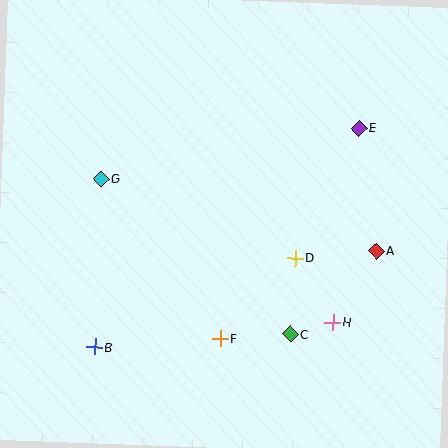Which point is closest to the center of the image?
Point D at (295, 258) is closest to the center.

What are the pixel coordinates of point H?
Point H is at (333, 322).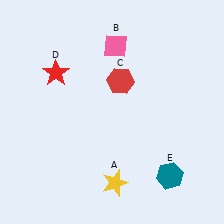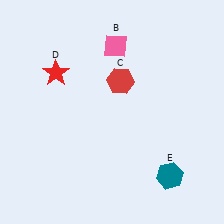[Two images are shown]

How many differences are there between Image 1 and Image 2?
There is 1 difference between the two images.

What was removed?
The yellow star (A) was removed in Image 2.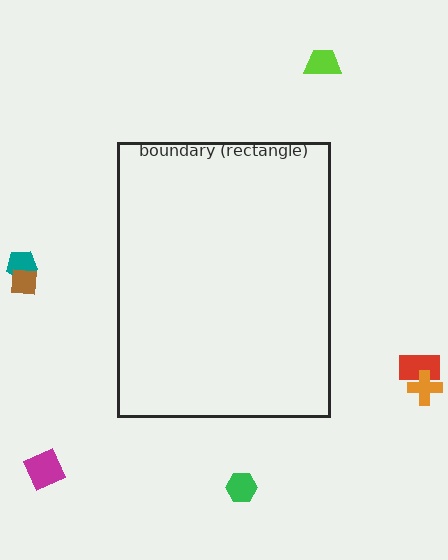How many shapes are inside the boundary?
0 inside, 7 outside.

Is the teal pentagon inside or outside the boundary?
Outside.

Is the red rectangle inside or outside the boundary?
Outside.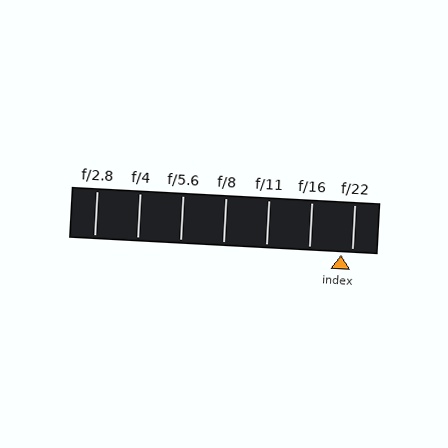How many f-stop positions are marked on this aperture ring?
There are 7 f-stop positions marked.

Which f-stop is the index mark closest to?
The index mark is closest to f/22.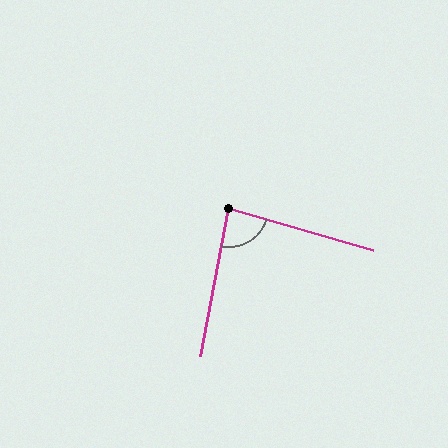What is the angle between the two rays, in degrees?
Approximately 84 degrees.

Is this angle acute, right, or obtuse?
It is acute.